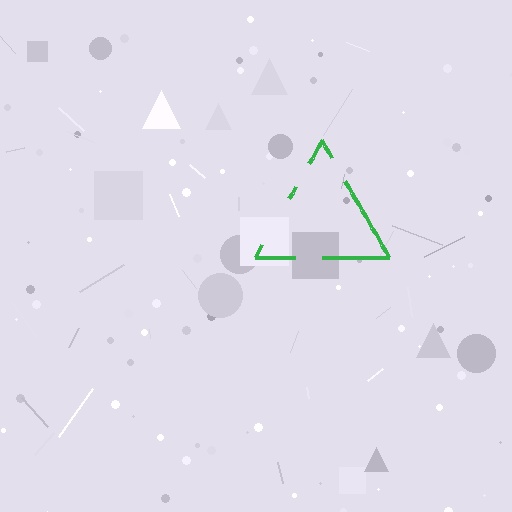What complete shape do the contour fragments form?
The contour fragments form a triangle.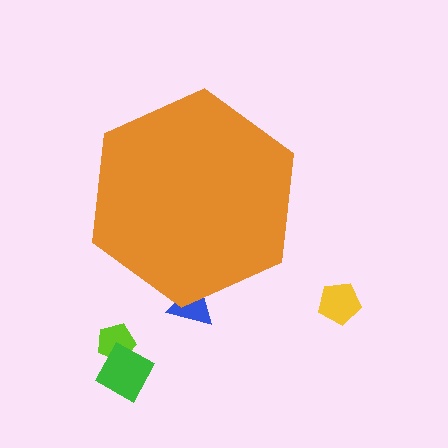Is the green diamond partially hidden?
No, the green diamond is fully visible.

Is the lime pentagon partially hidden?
No, the lime pentagon is fully visible.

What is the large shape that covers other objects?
An orange hexagon.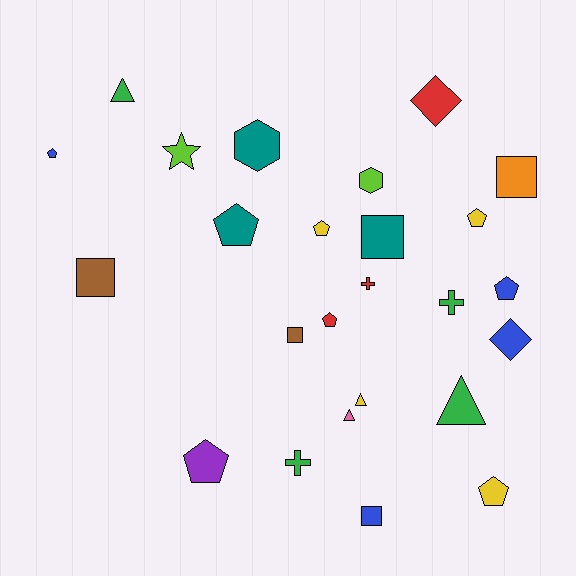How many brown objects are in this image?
There are 2 brown objects.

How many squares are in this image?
There are 5 squares.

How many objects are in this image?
There are 25 objects.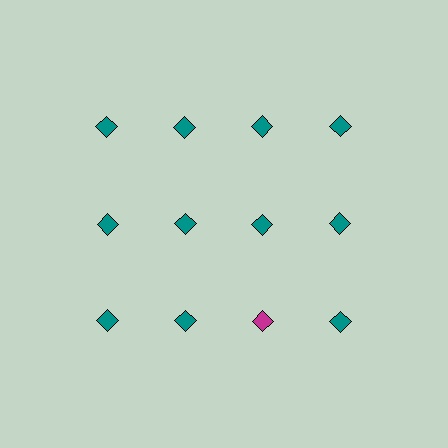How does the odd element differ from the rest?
It has a different color: magenta instead of teal.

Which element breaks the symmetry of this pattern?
The magenta diamond in the third row, center column breaks the symmetry. All other shapes are teal diamonds.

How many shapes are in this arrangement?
There are 12 shapes arranged in a grid pattern.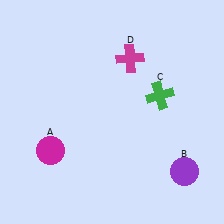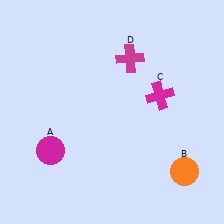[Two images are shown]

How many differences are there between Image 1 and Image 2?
There are 2 differences between the two images.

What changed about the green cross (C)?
In Image 1, C is green. In Image 2, it changed to magenta.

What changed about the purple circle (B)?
In Image 1, B is purple. In Image 2, it changed to orange.